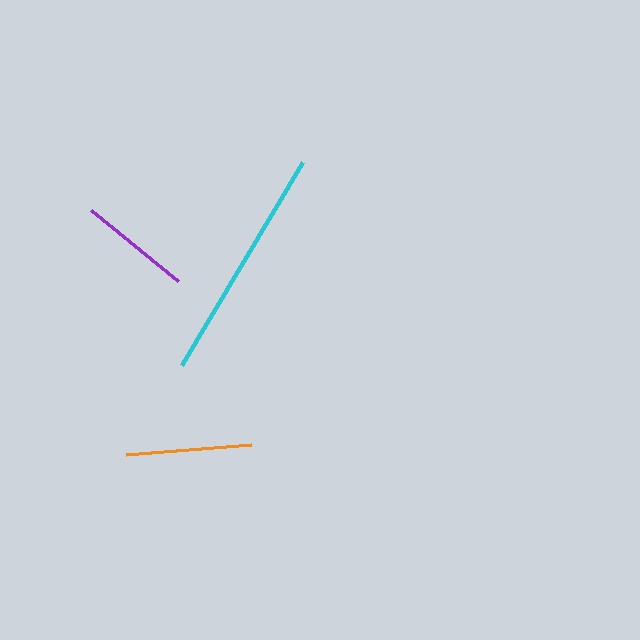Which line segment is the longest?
The cyan line is the longest at approximately 236 pixels.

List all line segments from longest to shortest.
From longest to shortest: cyan, orange, purple.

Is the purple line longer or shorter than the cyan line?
The cyan line is longer than the purple line.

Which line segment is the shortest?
The purple line is the shortest at approximately 113 pixels.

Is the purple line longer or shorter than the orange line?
The orange line is longer than the purple line.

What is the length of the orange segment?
The orange segment is approximately 125 pixels long.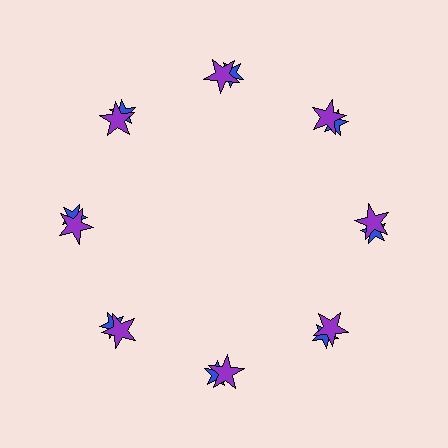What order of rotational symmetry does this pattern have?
This pattern has 8-fold rotational symmetry.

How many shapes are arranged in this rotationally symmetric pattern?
There are 16 shapes, arranged in 8 groups of 2.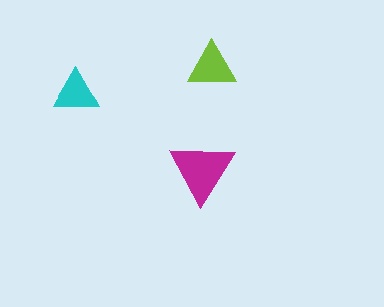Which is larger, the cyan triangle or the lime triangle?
The lime one.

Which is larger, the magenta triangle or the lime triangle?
The magenta one.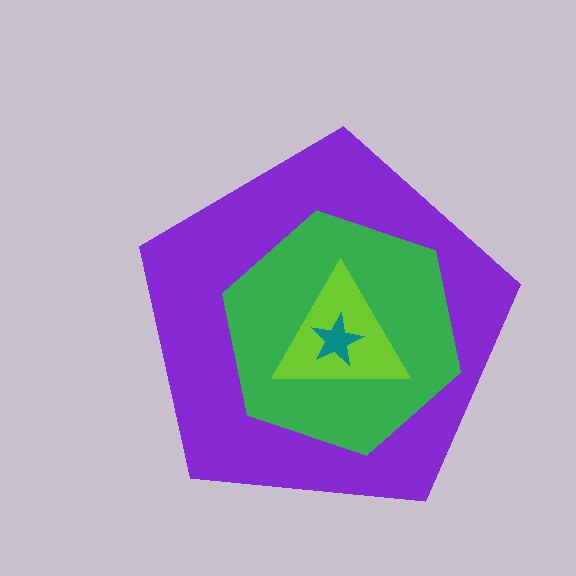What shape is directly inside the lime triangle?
The teal star.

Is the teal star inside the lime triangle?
Yes.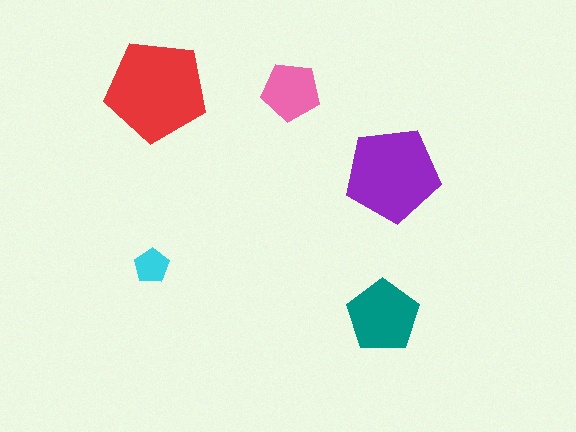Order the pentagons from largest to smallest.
the red one, the purple one, the teal one, the pink one, the cyan one.